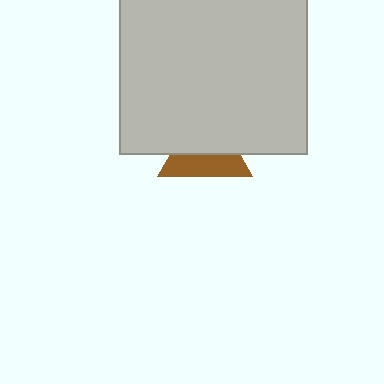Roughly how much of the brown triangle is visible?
About half of it is visible (roughly 46%).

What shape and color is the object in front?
The object in front is a light gray square.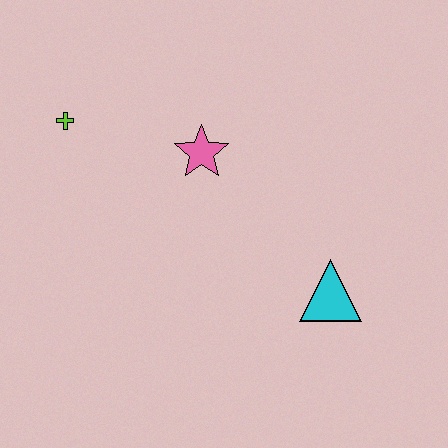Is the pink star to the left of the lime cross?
No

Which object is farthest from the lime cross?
The cyan triangle is farthest from the lime cross.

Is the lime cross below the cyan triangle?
No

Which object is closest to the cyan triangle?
The pink star is closest to the cyan triangle.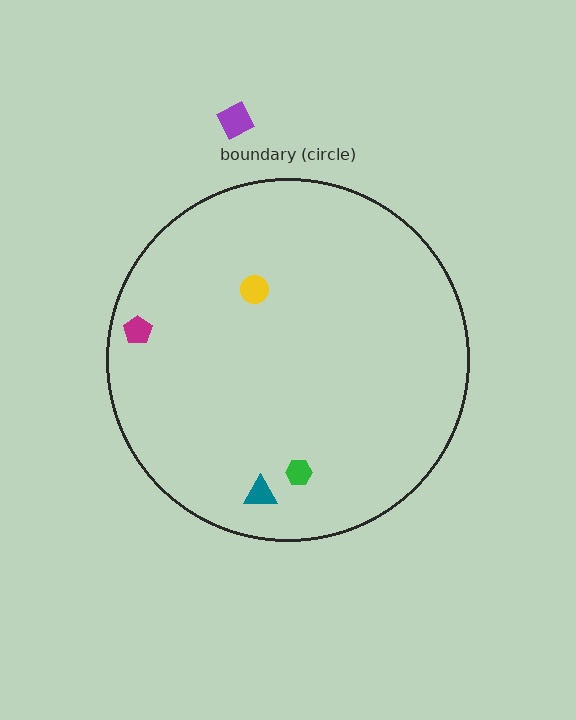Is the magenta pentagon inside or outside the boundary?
Inside.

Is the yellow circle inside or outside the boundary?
Inside.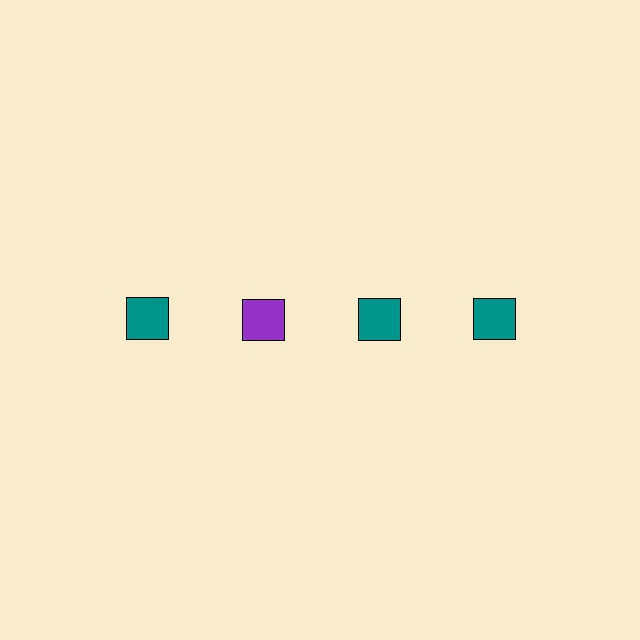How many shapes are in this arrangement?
There are 4 shapes arranged in a grid pattern.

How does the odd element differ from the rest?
It has a different color: purple instead of teal.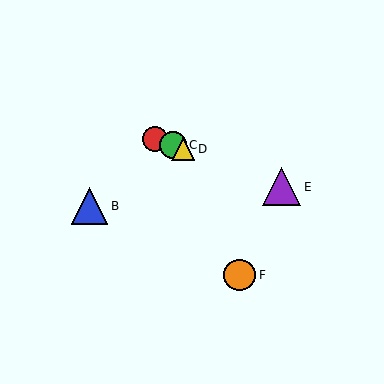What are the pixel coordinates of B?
Object B is at (90, 206).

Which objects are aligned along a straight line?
Objects A, C, D, E are aligned along a straight line.